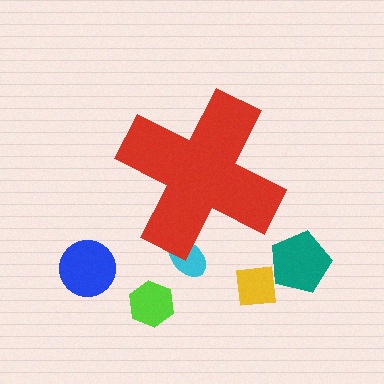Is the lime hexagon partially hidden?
No, the lime hexagon is fully visible.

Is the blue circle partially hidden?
No, the blue circle is fully visible.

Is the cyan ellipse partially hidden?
Yes, the cyan ellipse is partially hidden behind the red cross.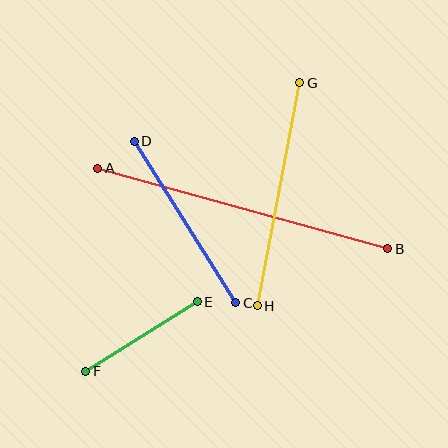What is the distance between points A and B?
The distance is approximately 301 pixels.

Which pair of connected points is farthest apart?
Points A and B are farthest apart.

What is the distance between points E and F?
The distance is approximately 131 pixels.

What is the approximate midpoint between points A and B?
The midpoint is at approximately (243, 209) pixels.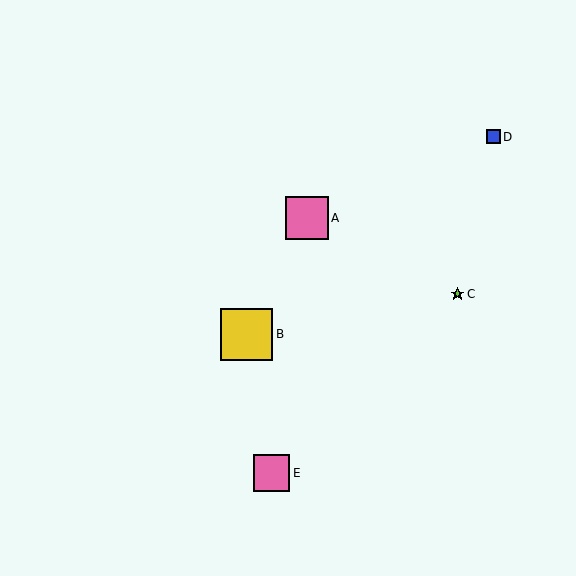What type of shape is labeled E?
Shape E is a pink square.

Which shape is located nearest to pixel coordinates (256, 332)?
The yellow square (labeled B) at (247, 334) is nearest to that location.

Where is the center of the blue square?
The center of the blue square is at (493, 137).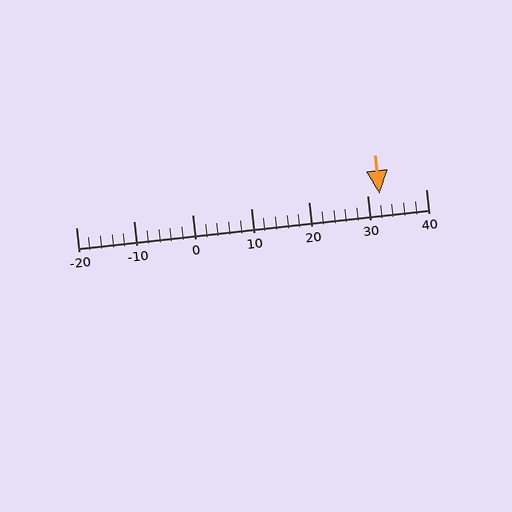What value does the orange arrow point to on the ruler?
The orange arrow points to approximately 32.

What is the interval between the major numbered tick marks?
The major tick marks are spaced 10 units apart.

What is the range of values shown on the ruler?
The ruler shows values from -20 to 40.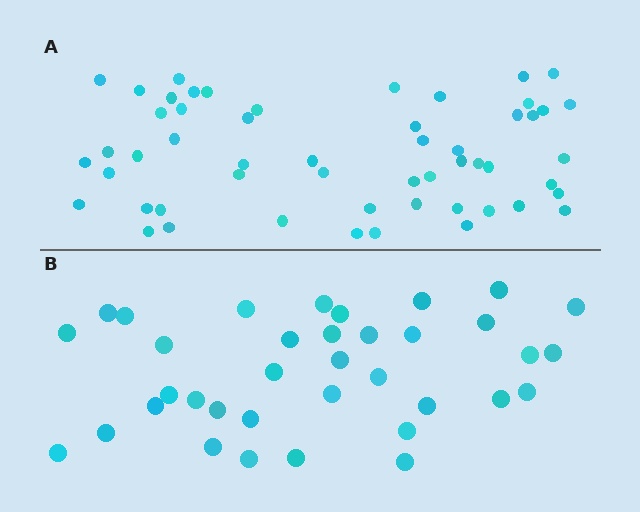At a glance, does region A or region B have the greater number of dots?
Region A (the top region) has more dots.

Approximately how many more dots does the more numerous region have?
Region A has approximately 20 more dots than region B.